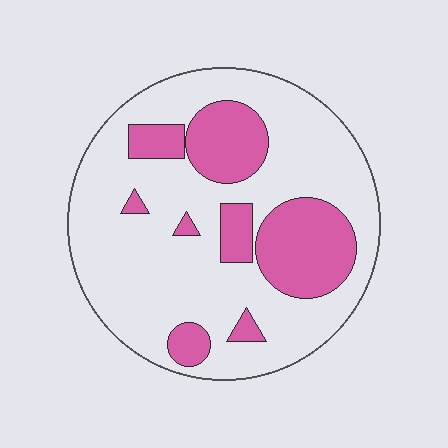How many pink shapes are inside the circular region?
8.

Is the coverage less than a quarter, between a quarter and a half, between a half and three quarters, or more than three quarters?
Between a quarter and a half.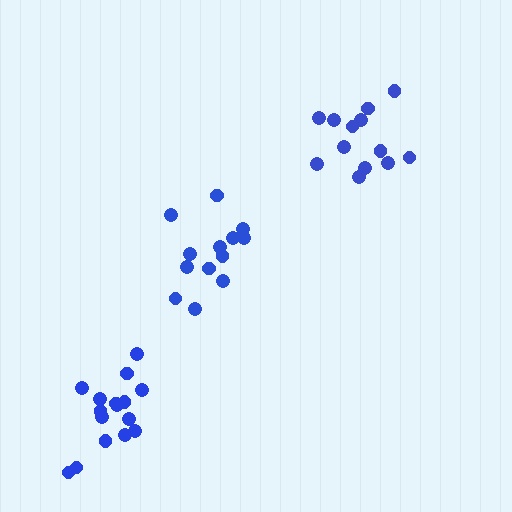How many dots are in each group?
Group 1: 13 dots, Group 2: 13 dots, Group 3: 16 dots (42 total).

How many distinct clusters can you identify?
There are 3 distinct clusters.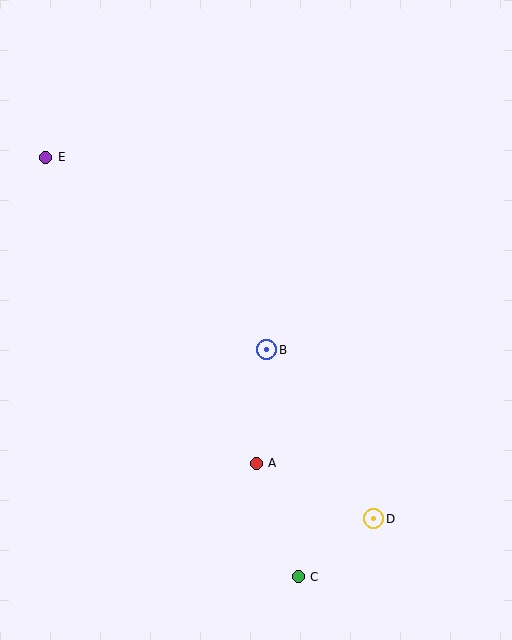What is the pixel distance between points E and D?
The distance between E and D is 488 pixels.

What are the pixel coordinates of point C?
Point C is at (298, 577).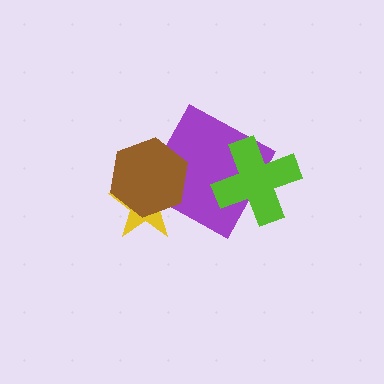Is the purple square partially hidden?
Yes, it is partially covered by another shape.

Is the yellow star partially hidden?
Yes, it is partially covered by another shape.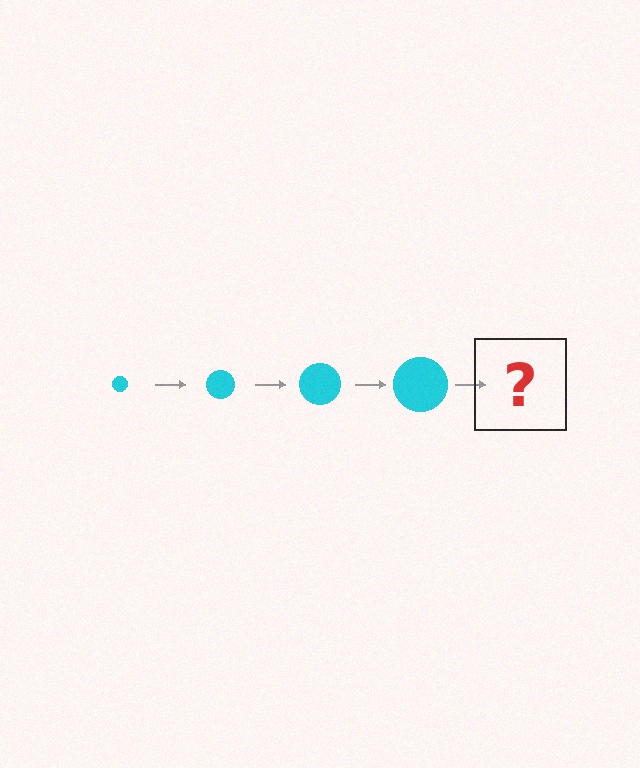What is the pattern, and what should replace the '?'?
The pattern is that the circle gets progressively larger each step. The '?' should be a cyan circle, larger than the previous one.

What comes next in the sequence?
The next element should be a cyan circle, larger than the previous one.